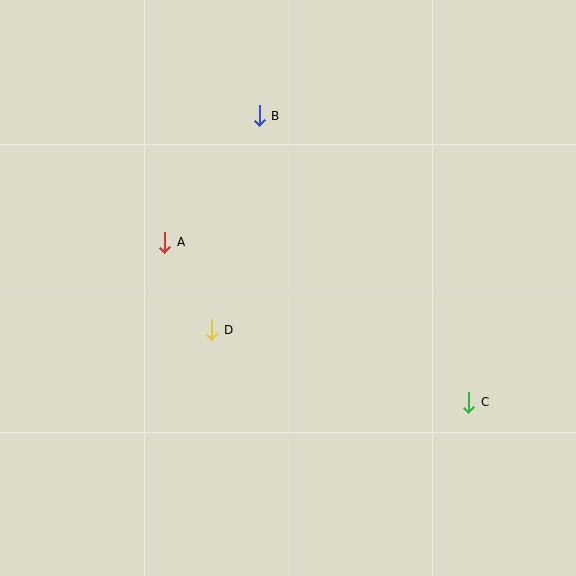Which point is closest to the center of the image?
Point D at (212, 330) is closest to the center.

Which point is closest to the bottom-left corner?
Point D is closest to the bottom-left corner.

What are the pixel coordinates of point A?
Point A is at (165, 242).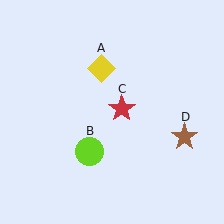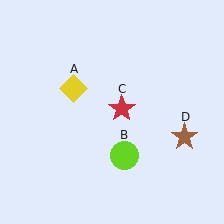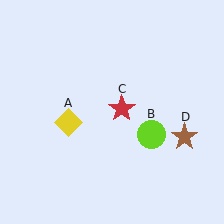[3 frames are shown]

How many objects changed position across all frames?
2 objects changed position: yellow diamond (object A), lime circle (object B).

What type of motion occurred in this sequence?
The yellow diamond (object A), lime circle (object B) rotated counterclockwise around the center of the scene.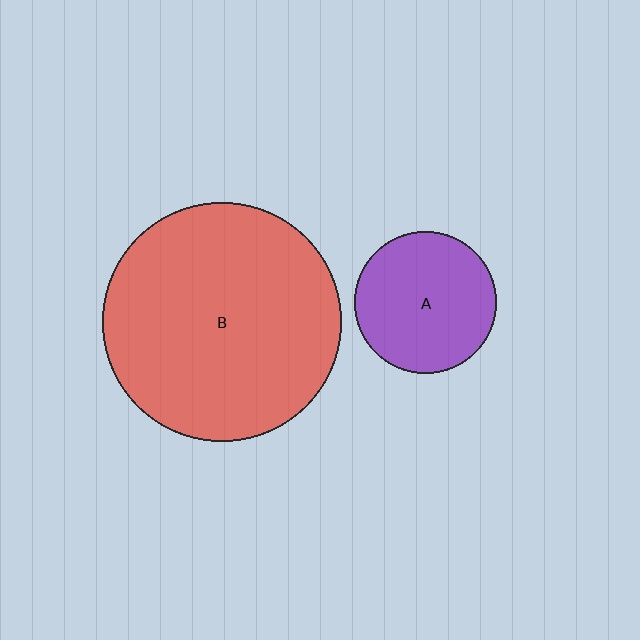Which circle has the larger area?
Circle B (red).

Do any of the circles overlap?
No, none of the circles overlap.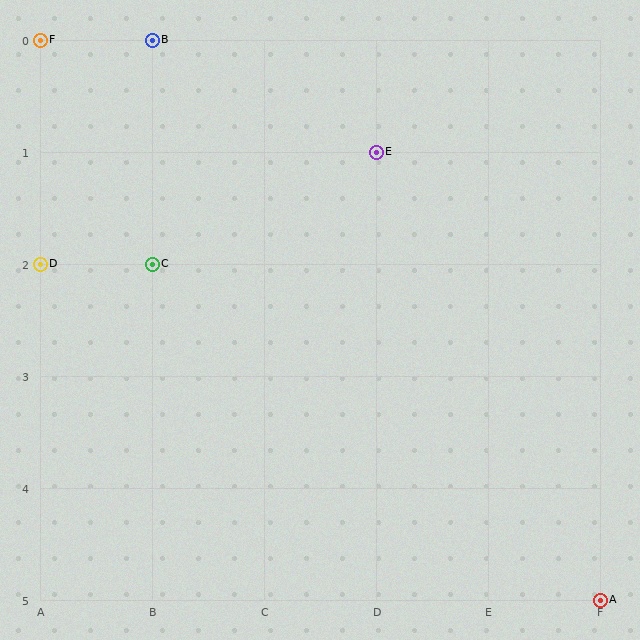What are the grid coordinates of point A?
Point A is at grid coordinates (F, 5).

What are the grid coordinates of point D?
Point D is at grid coordinates (A, 2).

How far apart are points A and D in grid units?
Points A and D are 5 columns and 3 rows apart (about 5.8 grid units diagonally).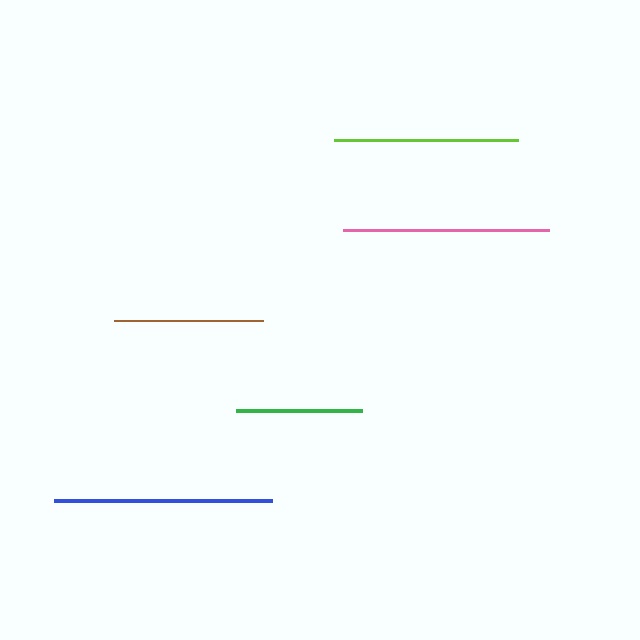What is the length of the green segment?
The green segment is approximately 126 pixels long.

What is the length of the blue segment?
The blue segment is approximately 218 pixels long.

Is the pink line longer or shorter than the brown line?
The pink line is longer than the brown line.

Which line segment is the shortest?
The green line is the shortest at approximately 126 pixels.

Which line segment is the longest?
The blue line is the longest at approximately 218 pixels.